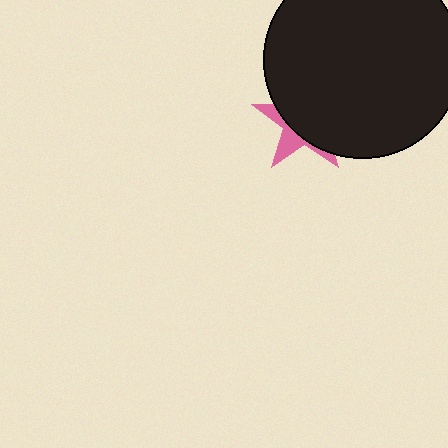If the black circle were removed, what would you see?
You would see the complete pink star.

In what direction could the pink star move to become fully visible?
The pink star could move toward the lower-left. That would shift it out from behind the black circle entirely.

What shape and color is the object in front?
The object in front is a black circle.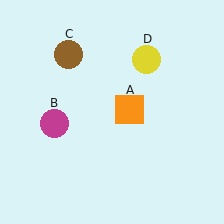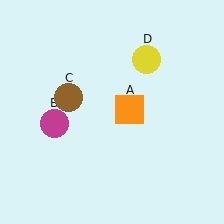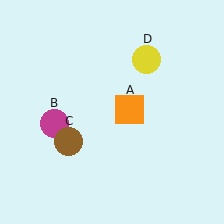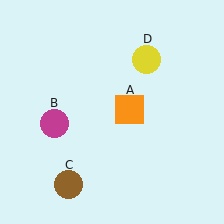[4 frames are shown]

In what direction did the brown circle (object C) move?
The brown circle (object C) moved down.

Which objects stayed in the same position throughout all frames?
Orange square (object A) and magenta circle (object B) and yellow circle (object D) remained stationary.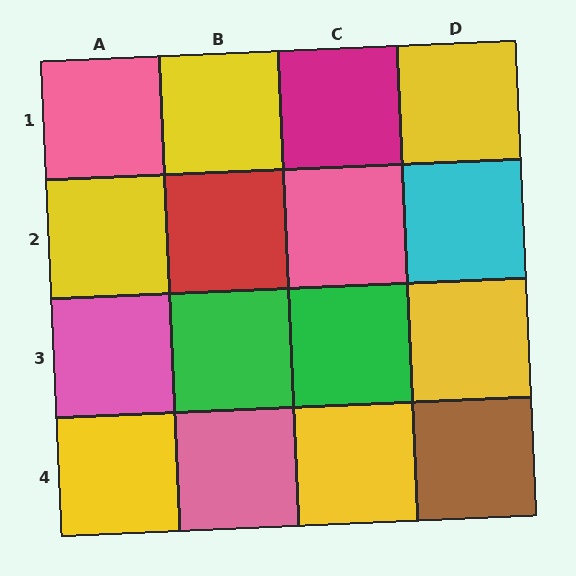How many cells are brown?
1 cell is brown.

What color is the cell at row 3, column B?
Green.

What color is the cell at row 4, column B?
Pink.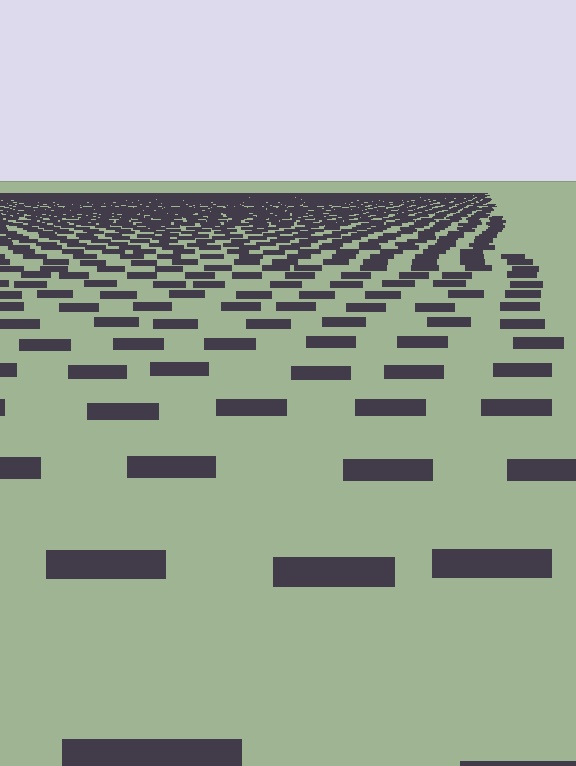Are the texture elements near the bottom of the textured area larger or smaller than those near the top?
Larger. Near the bottom, elements are closer to the viewer and appear at a bigger on-screen size.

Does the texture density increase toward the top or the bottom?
Density increases toward the top.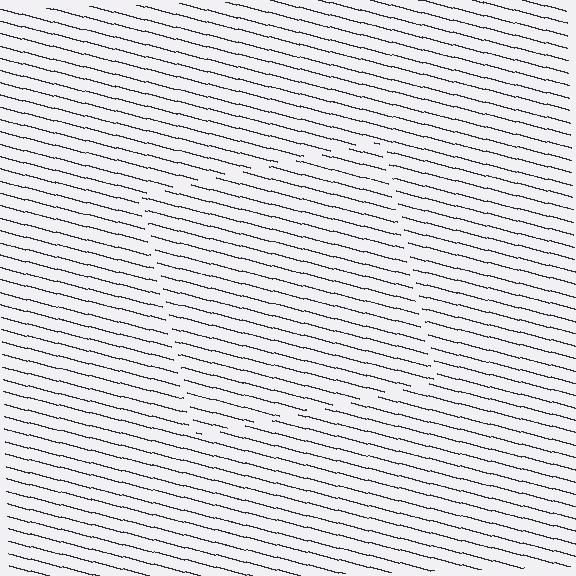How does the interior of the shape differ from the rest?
The interior of the shape contains the same grating, shifted by half a period — the contour is defined by the phase discontinuity where line-ends from the inner and outer gratings abut.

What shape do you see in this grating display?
An illusory square. The interior of the shape contains the same grating, shifted by half a period — the contour is defined by the phase discontinuity where line-ends from the inner and outer gratings abut.